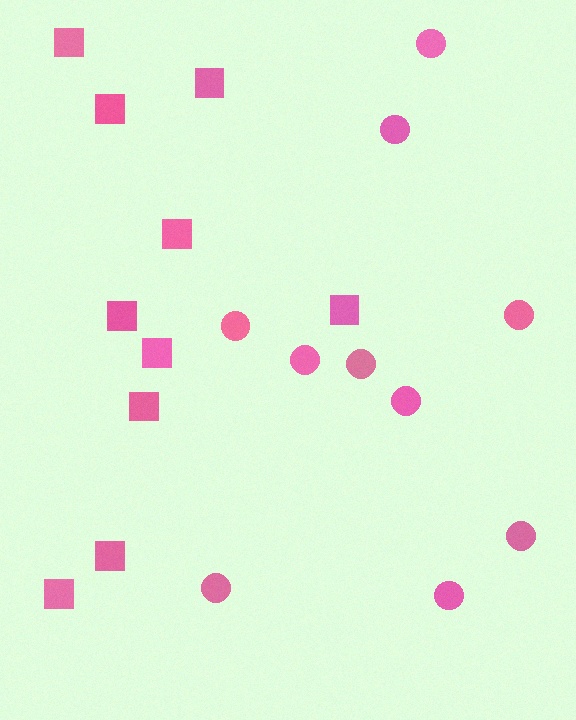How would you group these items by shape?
There are 2 groups: one group of squares (10) and one group of circles (10).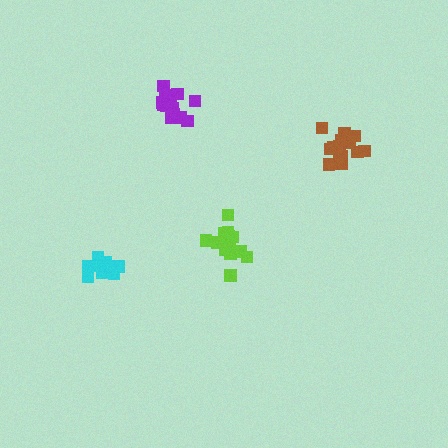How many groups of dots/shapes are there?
There are 4 groups.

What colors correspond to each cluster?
The clusters are colored: cyan, lime, purple, brown.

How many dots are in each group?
Group 1: 13 dots, Group 2: 15 dots, Group 3: 14 dots, Group 4: 17 dots (59 total).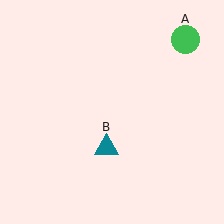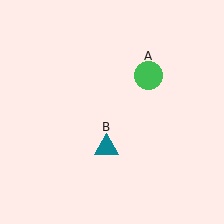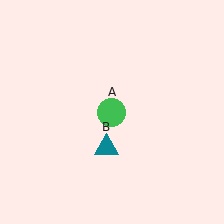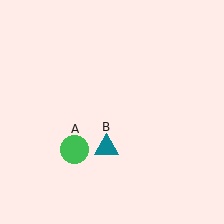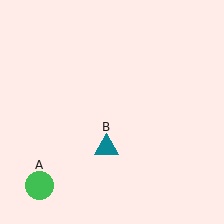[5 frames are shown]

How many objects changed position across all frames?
1 object changed position: green circle (object A).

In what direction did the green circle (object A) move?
The green circle (object A) moved down and to the left.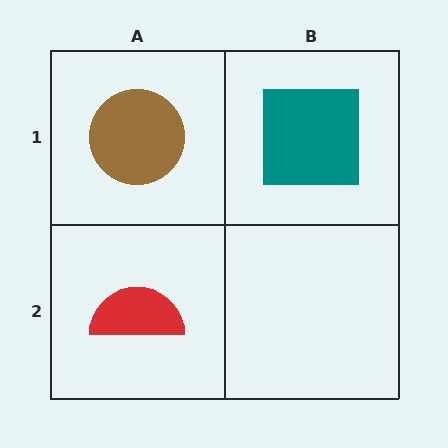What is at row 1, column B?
A teal square.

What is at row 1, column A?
A brown circle.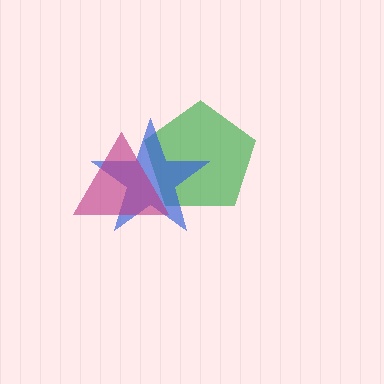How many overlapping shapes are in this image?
There are 3 overlapping shapes in the image.